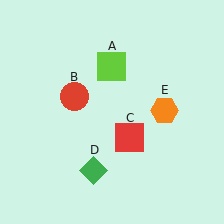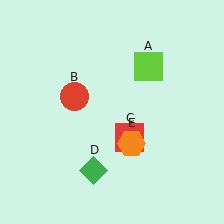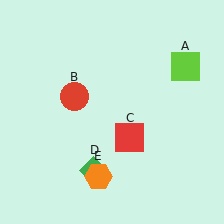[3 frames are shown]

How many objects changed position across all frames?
2 objects changed position: lime square (object A), orange hexagon (object E).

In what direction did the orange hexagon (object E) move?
The orange hexagon (object E) moved down and to the left.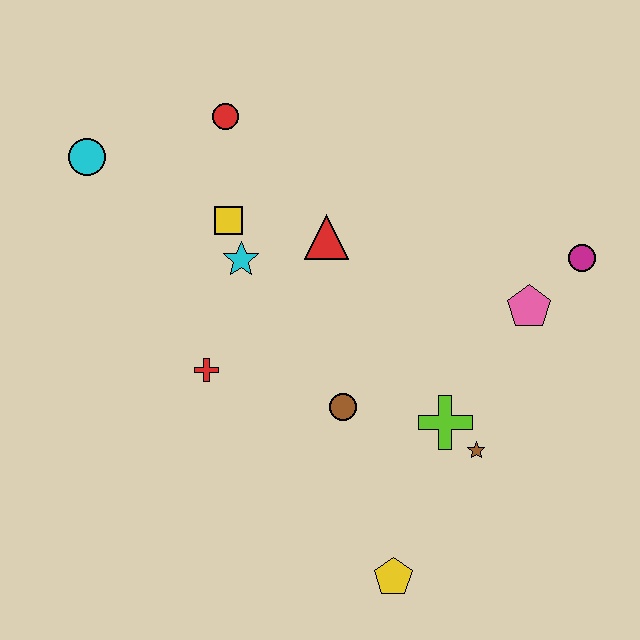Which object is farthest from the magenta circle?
The cyan circle is farthest from the magenta circle.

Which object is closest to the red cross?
The cyan star is closest to the red cross.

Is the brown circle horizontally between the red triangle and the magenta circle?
Yes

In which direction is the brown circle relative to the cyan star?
The brown circle is below the cyan star.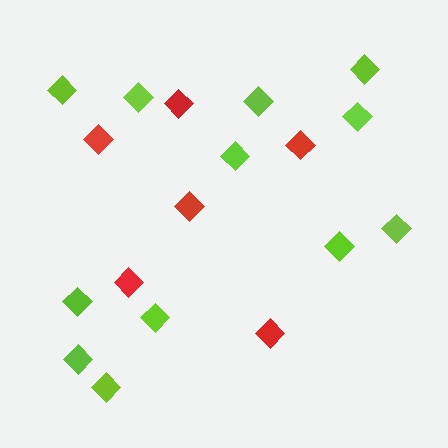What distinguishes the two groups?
There are 2 groups: one group of lime diamonds (12) and one group of red diamonds (6).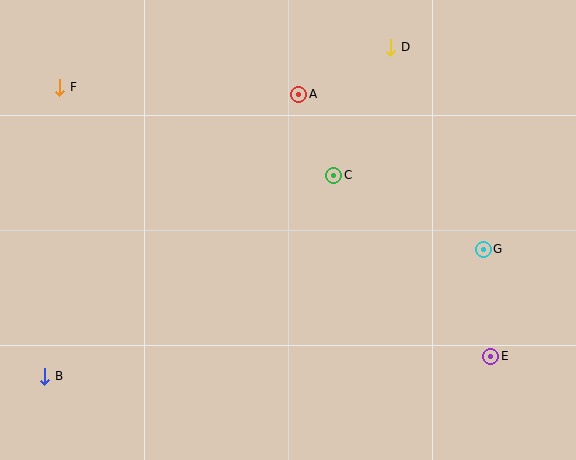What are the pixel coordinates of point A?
Point A is at (299, 94).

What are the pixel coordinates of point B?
Point B is at (45, 376).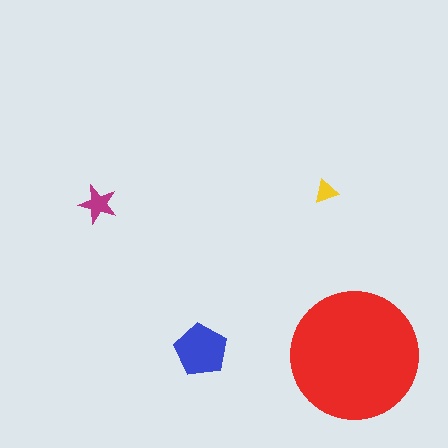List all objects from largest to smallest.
The red circle, the blue pentagon, the magenta star, the yellow triangle.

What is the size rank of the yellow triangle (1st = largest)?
4th.